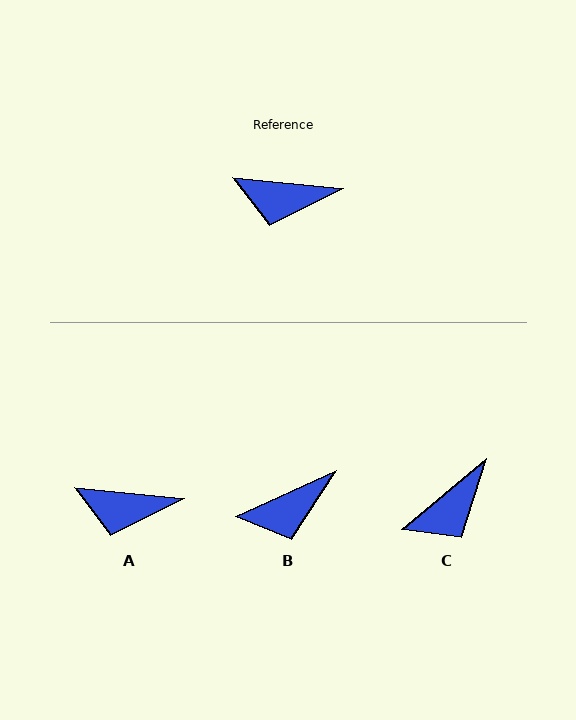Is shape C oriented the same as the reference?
No, it is off by about 46 degrees.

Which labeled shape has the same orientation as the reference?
A.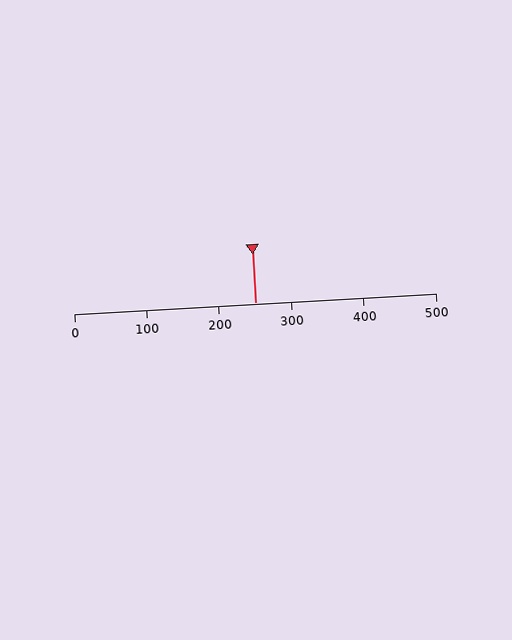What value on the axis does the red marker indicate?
The marker indicates approximately 250.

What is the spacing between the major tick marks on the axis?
The major ticks are spaced 100 apart.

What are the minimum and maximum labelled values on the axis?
The axis runs from 0 to 500.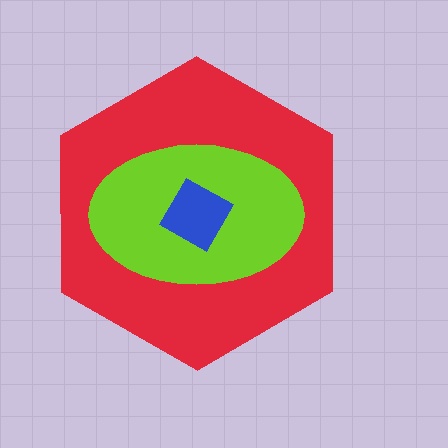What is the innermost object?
The blue square.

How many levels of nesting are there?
3.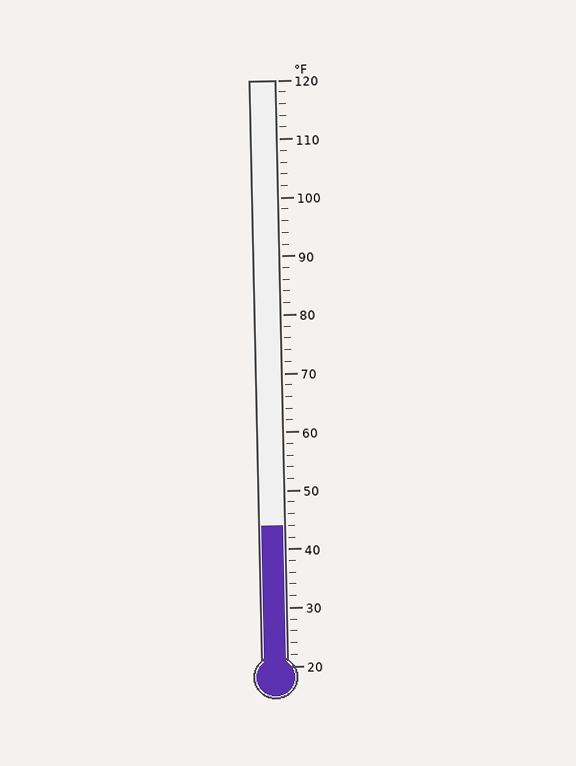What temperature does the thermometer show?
The thermometer shows approximately 44°F.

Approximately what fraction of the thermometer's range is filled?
The thermometer is filled to approximately 25% of its range.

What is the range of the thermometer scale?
The thermometer scale ranges from 20°F to 120°F.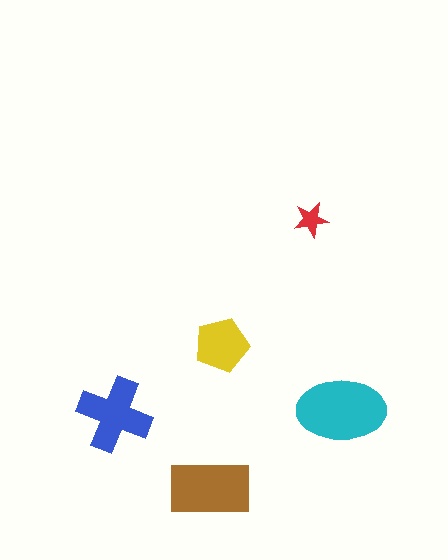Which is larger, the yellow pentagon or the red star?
The yellow pentagon.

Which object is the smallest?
The red star.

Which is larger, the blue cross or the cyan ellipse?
The cyan ellipse.